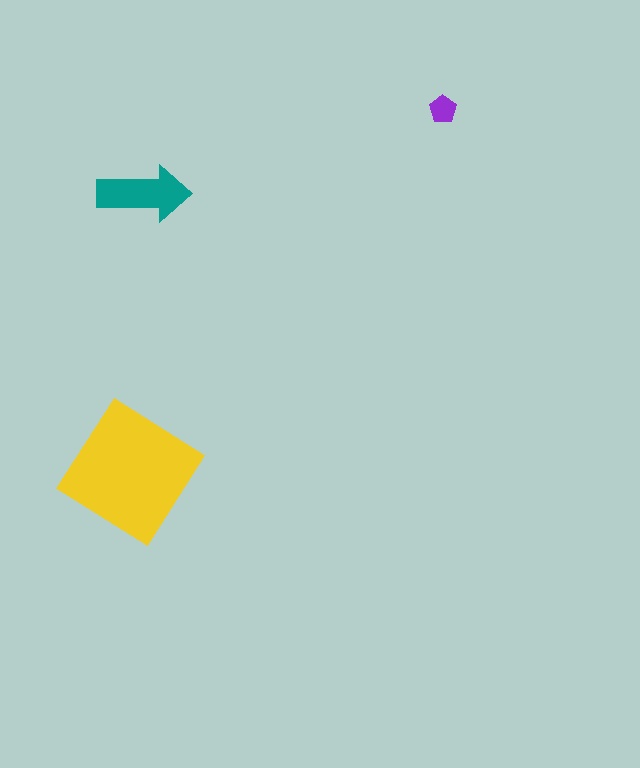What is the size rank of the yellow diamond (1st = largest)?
1st.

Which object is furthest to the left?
The yellow diamond is leftmost.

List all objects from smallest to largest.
The purple pentagon, the teal arrow, the yellow diamond.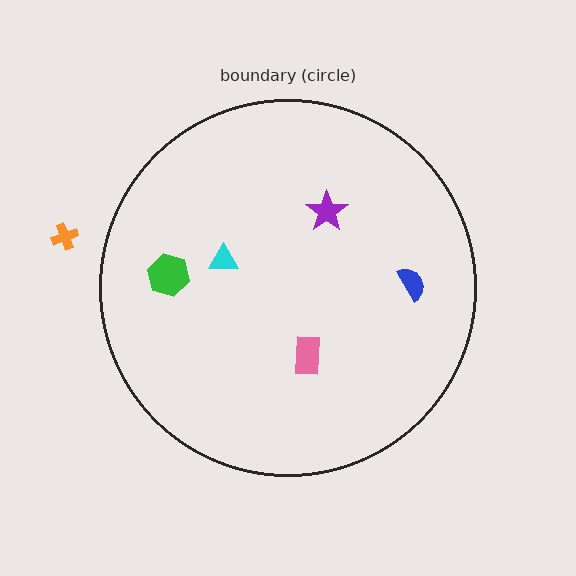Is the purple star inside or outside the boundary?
Inside.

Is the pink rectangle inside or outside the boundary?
Inside.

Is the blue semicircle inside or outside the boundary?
Inside.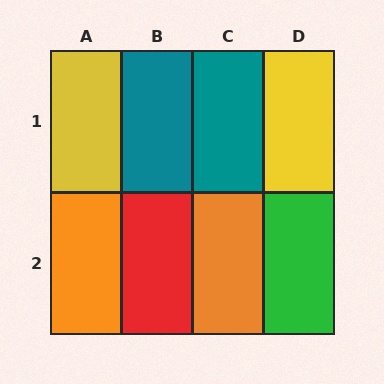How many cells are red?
1 cell is red.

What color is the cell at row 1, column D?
Yellow.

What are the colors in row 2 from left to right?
Orange, red, orange, green.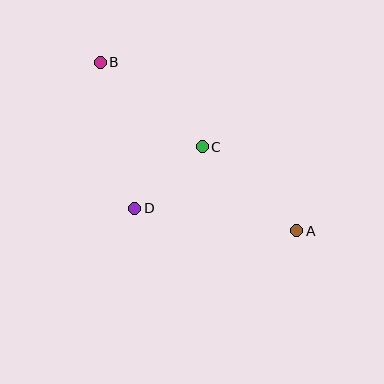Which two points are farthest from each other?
Points A and B are farthest from each other.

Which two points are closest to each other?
Points C and D are closest to each other.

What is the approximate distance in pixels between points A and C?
The distance between A and C is approximately 126 pixels.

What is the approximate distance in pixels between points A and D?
The distance between A and D is approximately 164 pixels.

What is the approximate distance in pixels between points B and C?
The distance between B and C is approximately 132 pixels.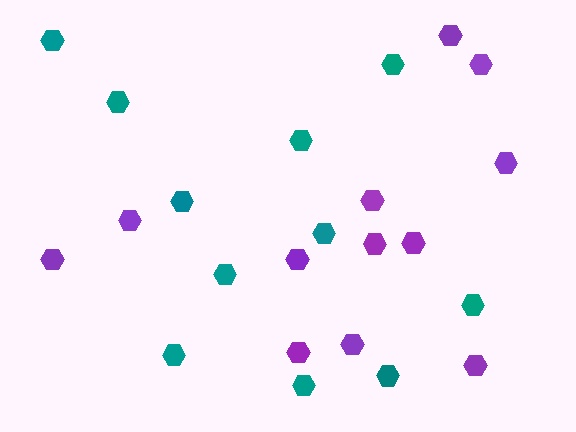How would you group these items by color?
There are 2 groups: one group of teal hexagons (11) and one group of purple hexagons (12).